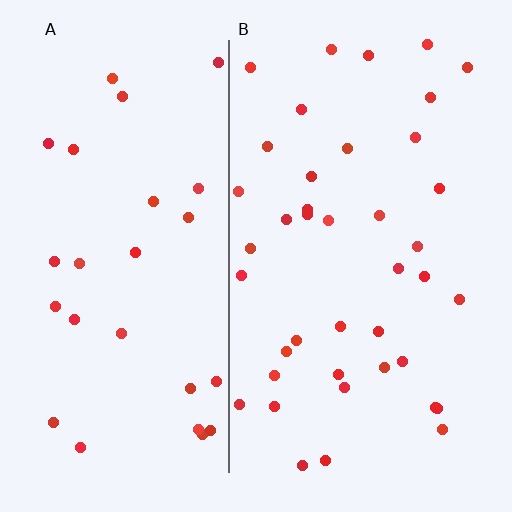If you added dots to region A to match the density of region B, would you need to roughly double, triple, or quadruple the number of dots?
Approximately double.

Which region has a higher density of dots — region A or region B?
B (the right).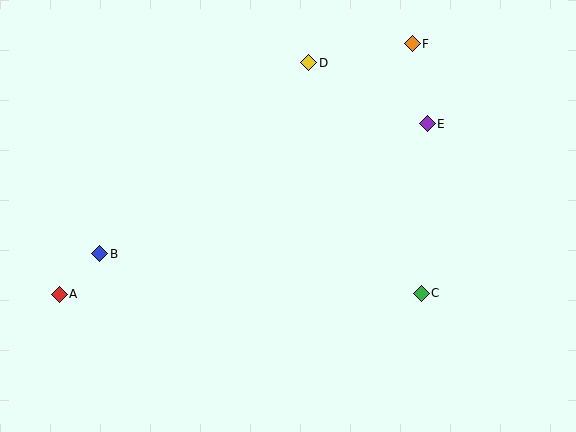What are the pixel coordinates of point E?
Point E is at (427, 124).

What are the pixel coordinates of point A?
Point A is at (59, 294).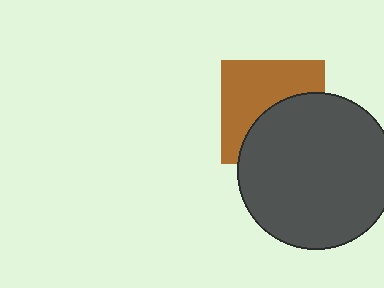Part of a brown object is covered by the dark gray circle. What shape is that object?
It is a square.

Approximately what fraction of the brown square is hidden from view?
Roughly 46% of the brown square is hidden behind the dark gray circle.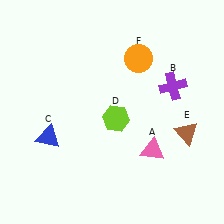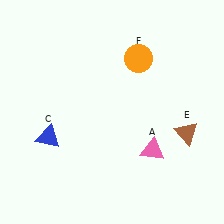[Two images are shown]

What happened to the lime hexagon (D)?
The lime hexagon (D) was removed in Image 2. It was in the bottom-right area of Image 1.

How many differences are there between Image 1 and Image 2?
There are 2 differences between the two images.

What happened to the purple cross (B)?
The purple cross (B) was removed in Image 2. It was in the top-right area of Image 1.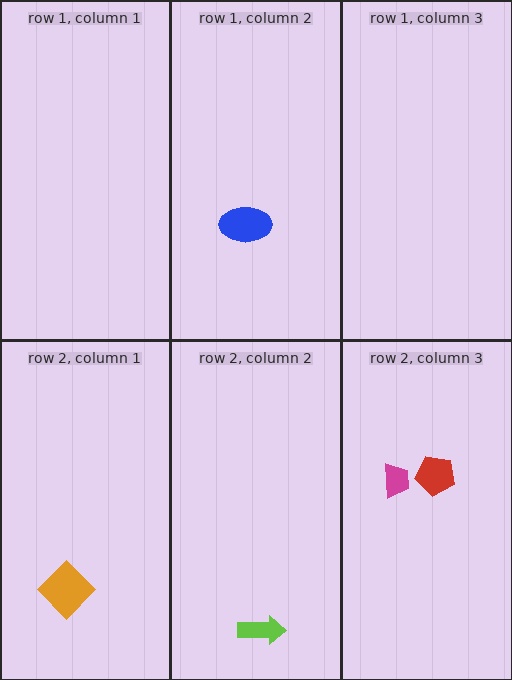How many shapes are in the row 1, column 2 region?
1.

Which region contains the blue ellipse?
The row 1, column 2 region.